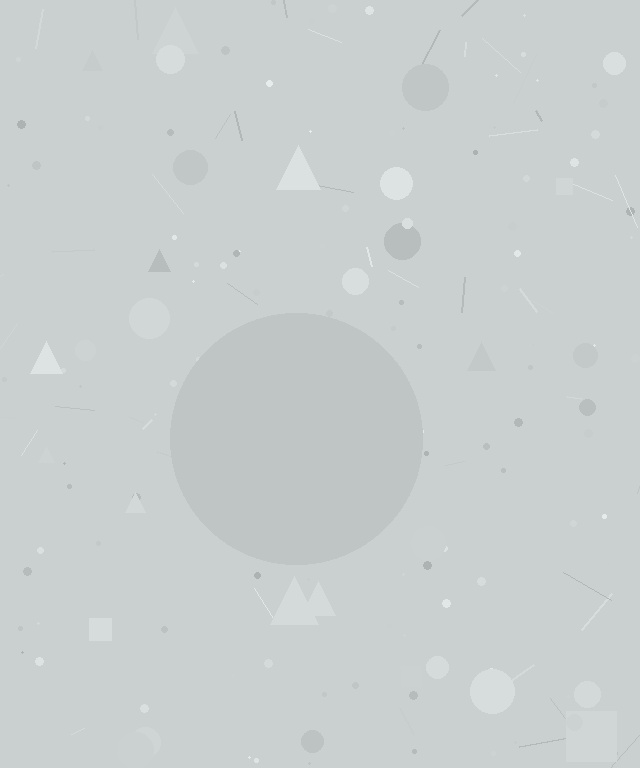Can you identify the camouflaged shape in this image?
The camouflaged shape is a circle.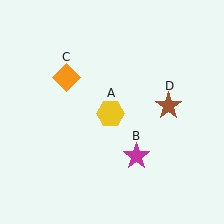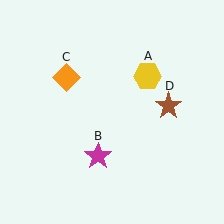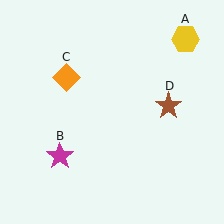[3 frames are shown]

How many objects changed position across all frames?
2 objects changed position: yellow hexagon (object A), magenta star (object B).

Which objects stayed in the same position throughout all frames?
Orange diamond (object C) and brown star (object D) remained stationary.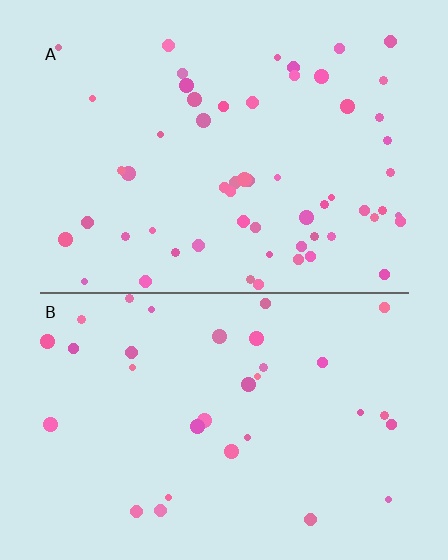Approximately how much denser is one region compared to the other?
Approximately 1.8× — region A over region B.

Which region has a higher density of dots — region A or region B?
A (the top).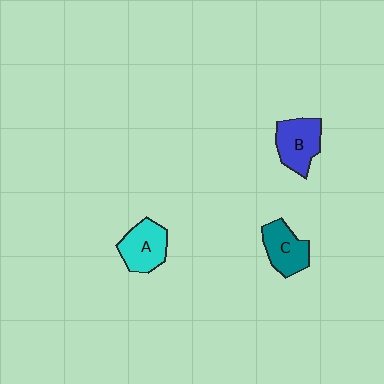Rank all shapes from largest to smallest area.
From largest to smallest: B (blue), A (cyan), C (teal).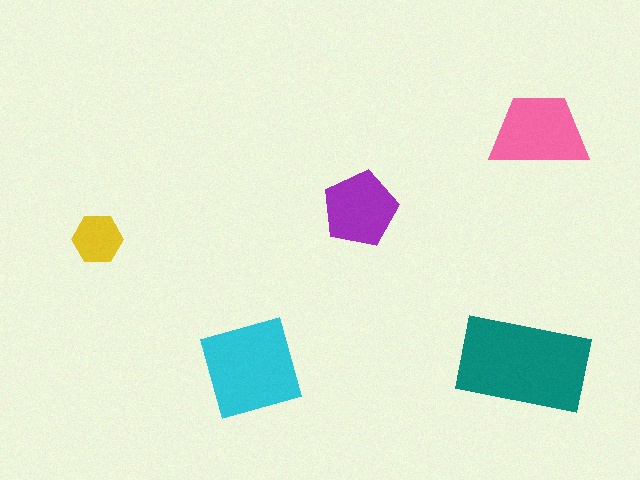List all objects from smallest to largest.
The yellow hexagon, the purple pentagon, the pink trapezoid, the cyan diamond, the teal rectangle.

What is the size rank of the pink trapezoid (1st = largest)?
3rd.